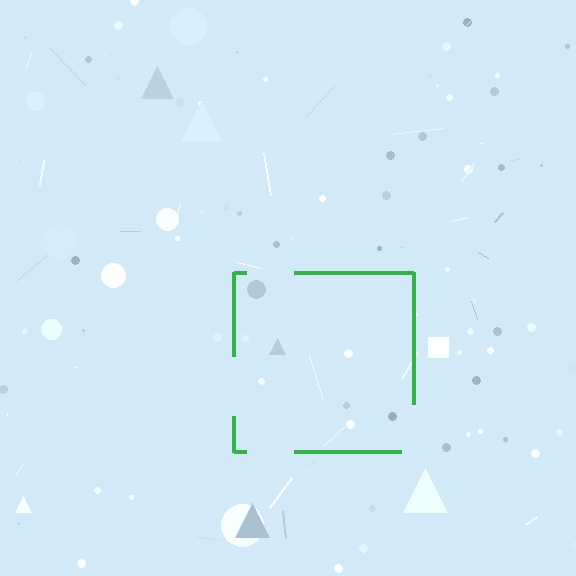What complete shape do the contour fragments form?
The contour fragments form a square.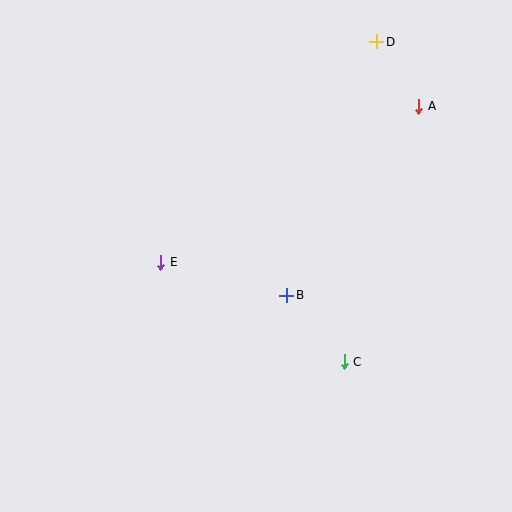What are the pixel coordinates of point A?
Point A is at (419, 106).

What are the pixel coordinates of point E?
Point E is at (161, 262).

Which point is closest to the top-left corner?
Point E is closest to the top-left corner.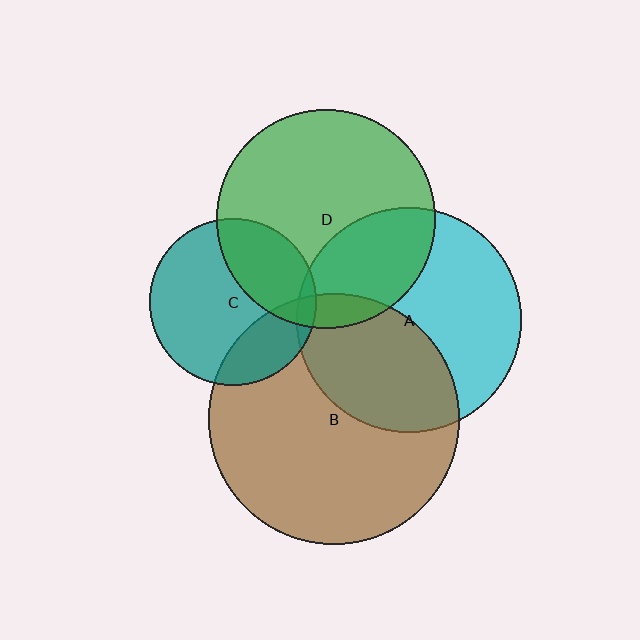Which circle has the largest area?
Circle B (brown).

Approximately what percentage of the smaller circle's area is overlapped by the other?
Approximately 40%.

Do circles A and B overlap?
Yes.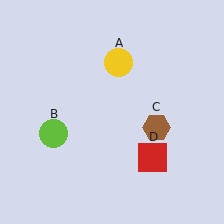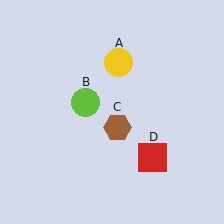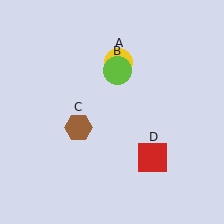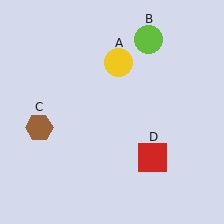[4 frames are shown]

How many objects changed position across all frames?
2 objects changed position: lime circle (object B), brown hexagon (object C).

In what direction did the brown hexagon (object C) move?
The brown hexagon (object C) moved left.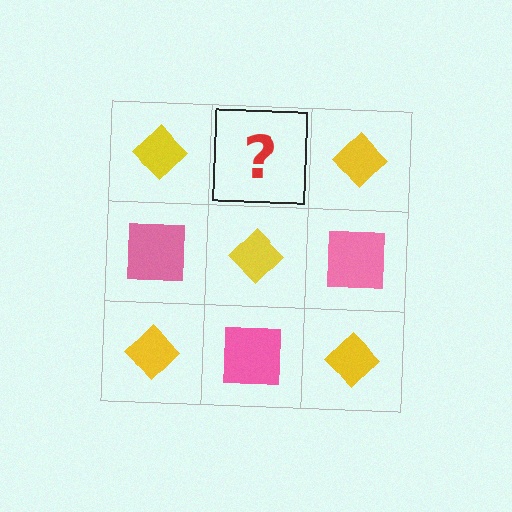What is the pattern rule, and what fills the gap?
The rule is that it alternates yellow diamond and pink square in a checkerboard pattern. The gap should be filled with a pink square.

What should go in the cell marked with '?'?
The missing cell should contain a pink square.